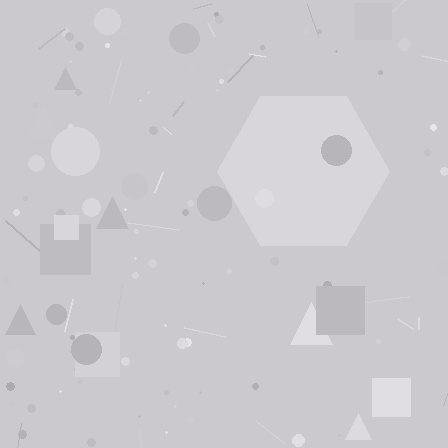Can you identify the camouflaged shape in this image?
The camouflaged shape is a hexagon.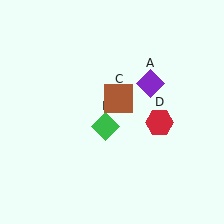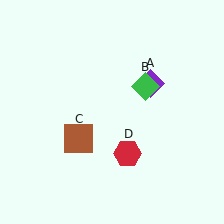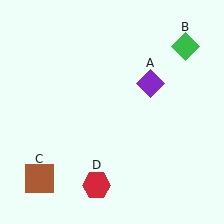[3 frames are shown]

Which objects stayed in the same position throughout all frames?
Purple diamond (object A) remained stationary.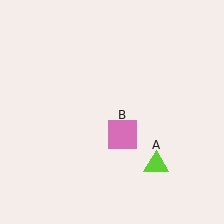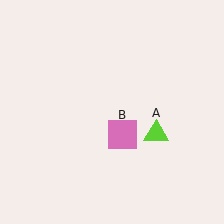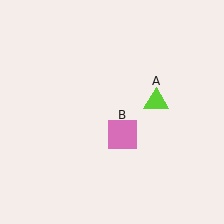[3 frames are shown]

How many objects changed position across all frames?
1 object changed position: lime triangle (object A).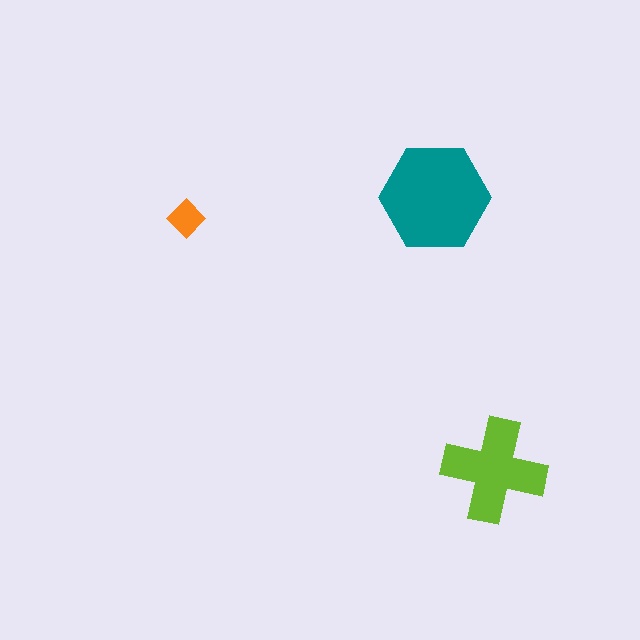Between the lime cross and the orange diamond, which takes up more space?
The lime cross.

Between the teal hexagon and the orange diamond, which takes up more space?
The teal hexagon.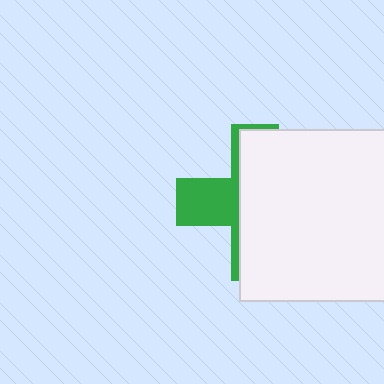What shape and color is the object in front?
The object in front is a white square.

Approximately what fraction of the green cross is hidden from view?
Roughly 67% of the green cross is hidden behind the white square.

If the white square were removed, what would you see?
You would see the complete green cross.